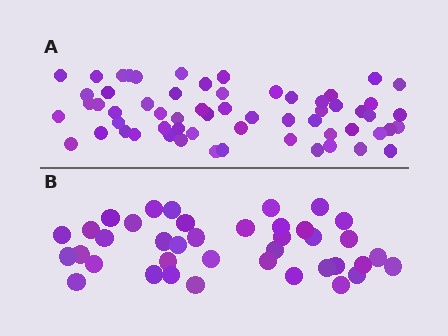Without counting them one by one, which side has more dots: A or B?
Region A (the top region) has more dots.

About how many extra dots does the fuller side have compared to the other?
Region A has approximately 20 more dots than region B.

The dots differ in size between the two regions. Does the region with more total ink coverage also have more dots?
No. Region B has more total ink coverage because its dots are larger, but region A actually contains more individual dots. Total area can be misleading — the number of items is what matters here.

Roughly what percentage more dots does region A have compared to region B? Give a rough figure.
About 55% more.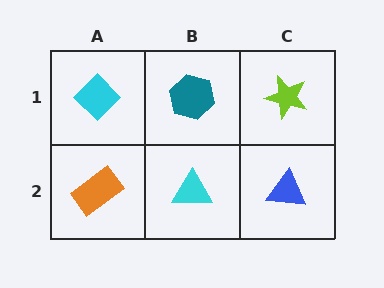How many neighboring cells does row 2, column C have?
2.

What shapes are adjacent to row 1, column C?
A blue triangle (row 2, column C), a teal hexagon (row 1, column B).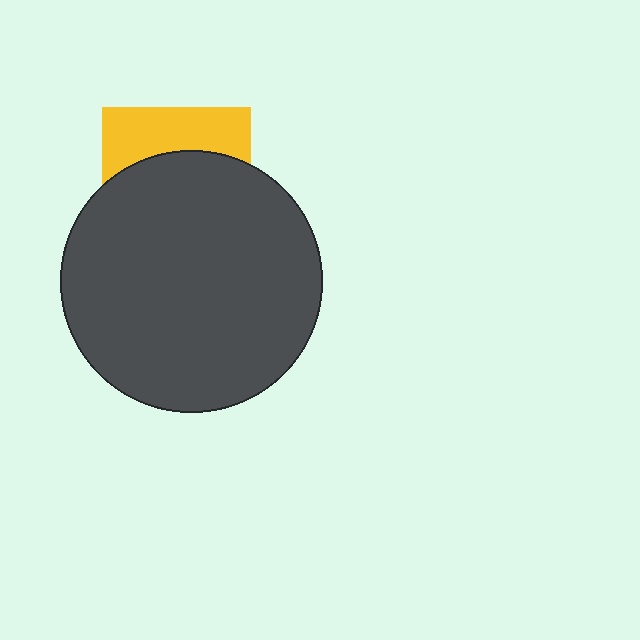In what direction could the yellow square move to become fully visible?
The yellow square could move up. That would shift it out from behind the dark gray circle entirely.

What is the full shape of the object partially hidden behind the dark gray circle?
The partially hidden object is a yellow square.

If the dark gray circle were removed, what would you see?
You would see the complete yellow square.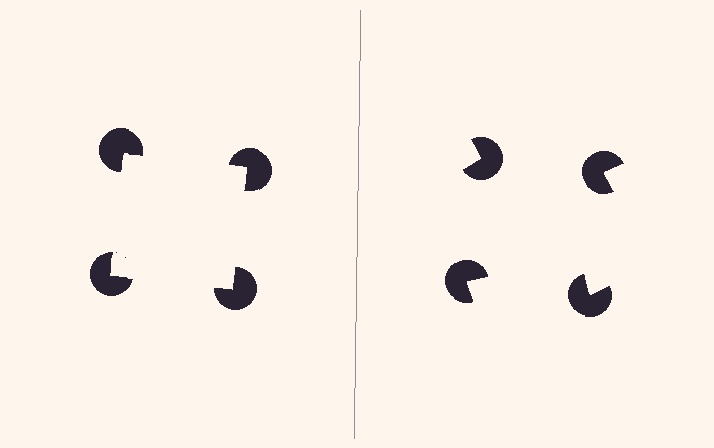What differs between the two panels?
The pac-man discs are positioned identically on both sides; only the wedge orientations differ. On the left they align to a square; on the right they are misaligned.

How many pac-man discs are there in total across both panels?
8 — 4 on each side.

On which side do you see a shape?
An illusory square appears on the left side. On the right side the wedge cuts are rotated, so no coherent shape forms.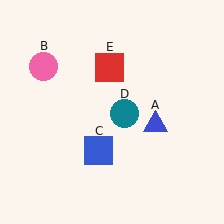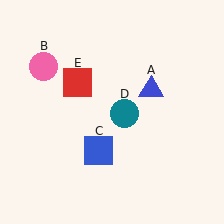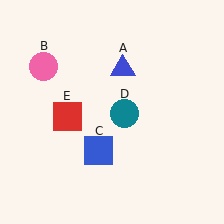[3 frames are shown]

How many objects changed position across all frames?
2 objects changed position: blue triangle (object A), red square (object E).